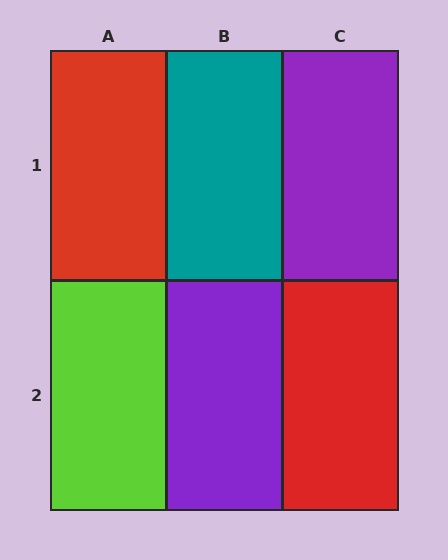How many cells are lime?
1 cell is lime.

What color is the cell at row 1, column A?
Red.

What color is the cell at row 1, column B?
Teal.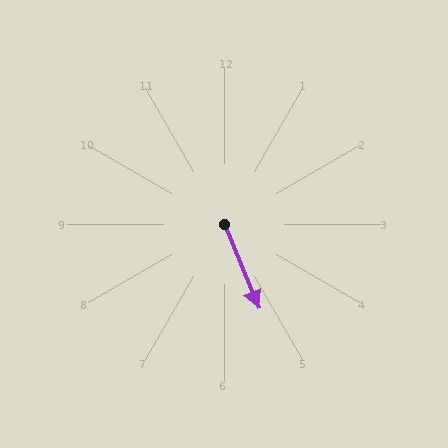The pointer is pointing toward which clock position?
Roughly 5 o'clock.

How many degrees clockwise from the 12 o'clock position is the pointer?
Approximately 158 degrees.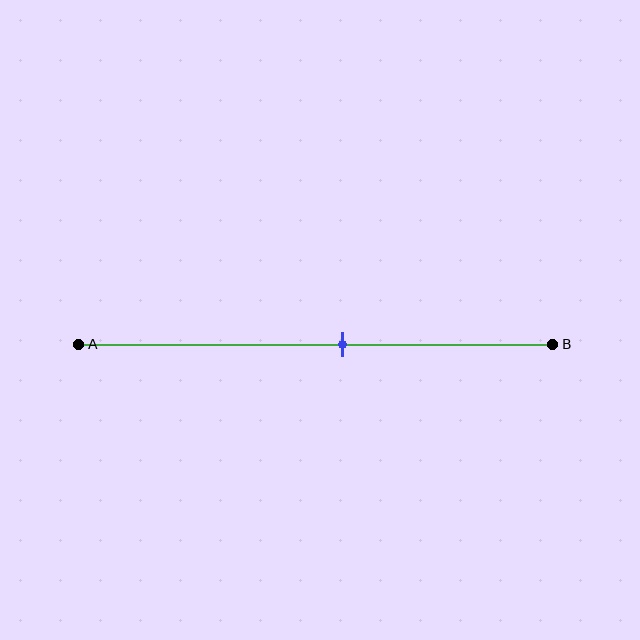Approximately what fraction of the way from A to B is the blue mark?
The blue mark is approximately 55% of the way from A to B.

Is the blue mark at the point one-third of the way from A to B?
No, the mark is at about 55% from A, not at the 33% one-third point.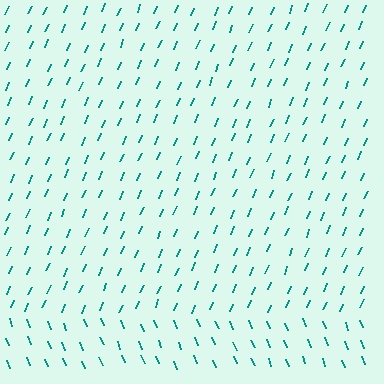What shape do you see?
I see a rectangle.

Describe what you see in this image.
The image is filled with small teal line segments. A rectangle region in the image has lines oriented differently from the surrounding lines, creating a visible texture boundary.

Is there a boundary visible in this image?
Yes, there is a texture boundary formed by a change in line orientation.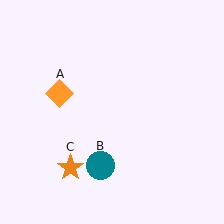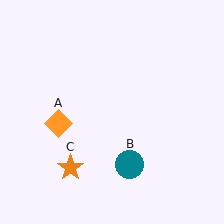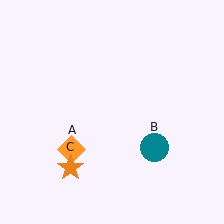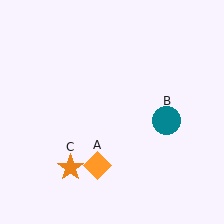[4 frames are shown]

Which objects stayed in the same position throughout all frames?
Orange star (object C) remained stationary.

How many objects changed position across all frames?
2 objects changed position: orange diamond (object A), teal circle (object B).